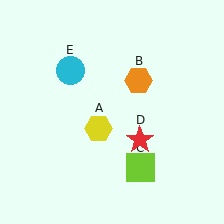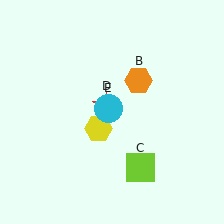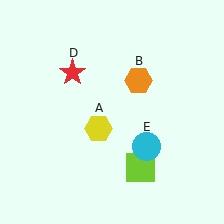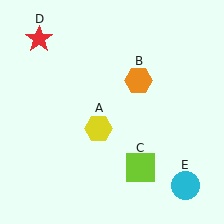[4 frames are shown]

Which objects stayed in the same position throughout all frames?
Yellow hexagon (object A) and orange hexagon (object B) and lime square (object C) remained stationary.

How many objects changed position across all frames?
2 objects changed position: red star (object D), cyan circle (object E).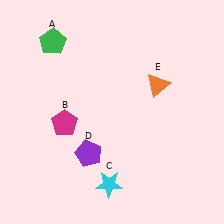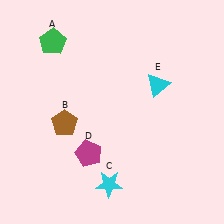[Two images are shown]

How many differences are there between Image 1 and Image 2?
There are 3 differences between the two images.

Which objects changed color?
B changed from magenta to brown. D changed from purple to magenta. E changed from orange to cyan.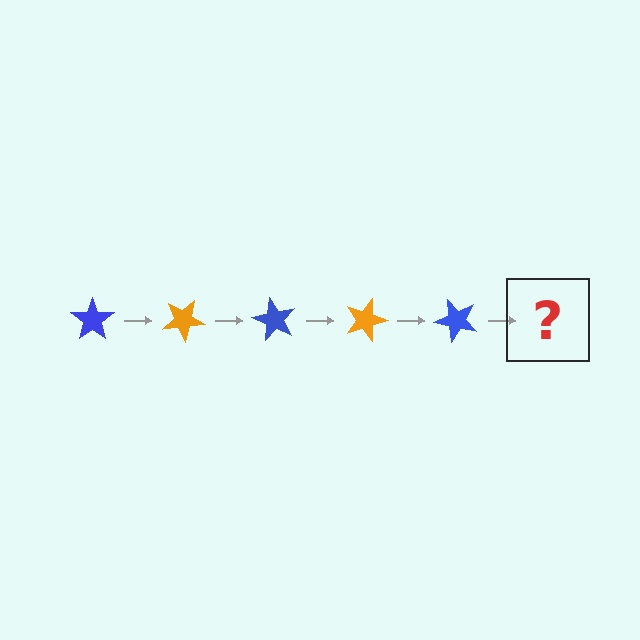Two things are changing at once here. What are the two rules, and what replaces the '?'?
The two rules are that it rotates 30 degrees each step and the color cycles through blue and orange. The '?' should be an orange star, rotated 150 degrees from the start.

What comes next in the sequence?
The next element should be an orange star, rotated 150 degrees from the start.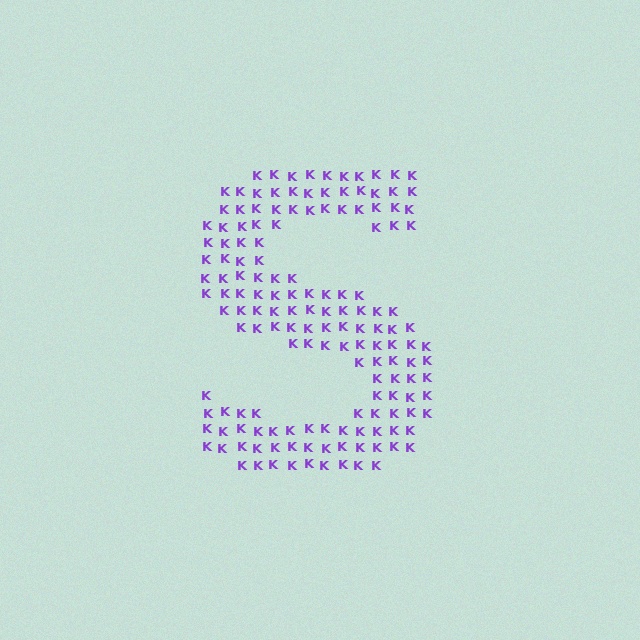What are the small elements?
The small elements are letter K's.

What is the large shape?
The large shape is the letter S.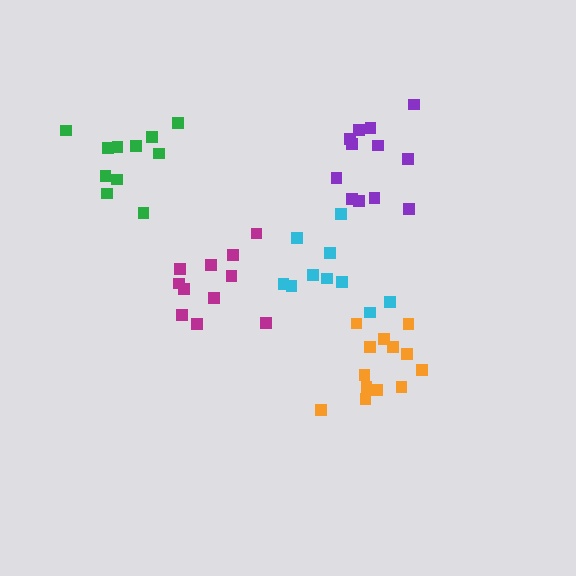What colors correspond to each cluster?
The clusters are colored: orange, magenta, cyan, green, purple.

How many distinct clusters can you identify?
There are 5 distinct clusters.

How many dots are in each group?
Group 1: 13 dots, Group 2: 11 dots, Group 3: 10 dots, Group 4: 11 dots, Group 5: 12 dots (57 total).